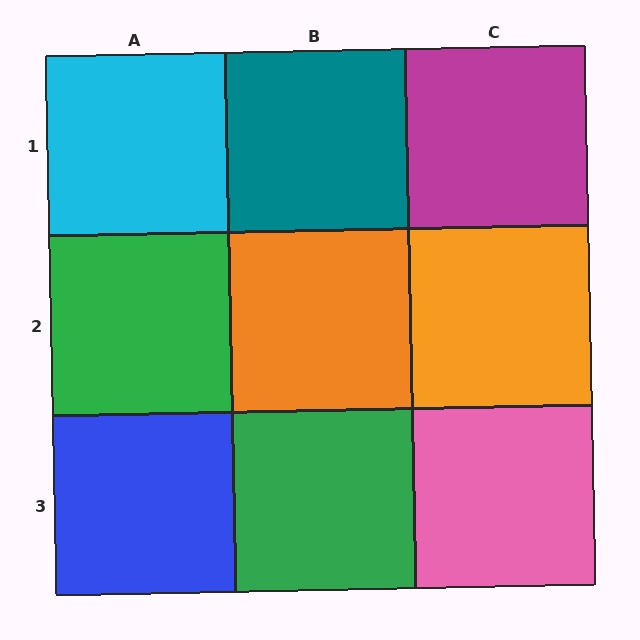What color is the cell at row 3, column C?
Pink.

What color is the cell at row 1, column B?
Teal.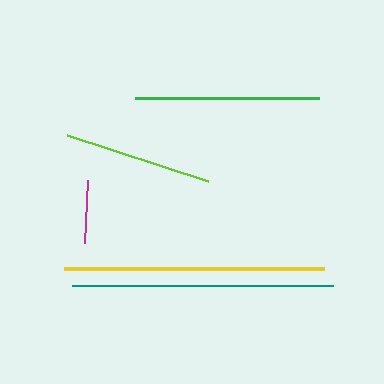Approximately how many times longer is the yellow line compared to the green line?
The yellow line is approximately 1.4 times the length of the green line.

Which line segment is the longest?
The teal line is the longest at approximately 260 pixels.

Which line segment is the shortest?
The magenta line is the shortest at approximately 63 pixels.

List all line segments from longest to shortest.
From longest to shortest: teal, yellow, green, lime, magenta.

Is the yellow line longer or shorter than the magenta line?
The yellow line is longer than the magenta line.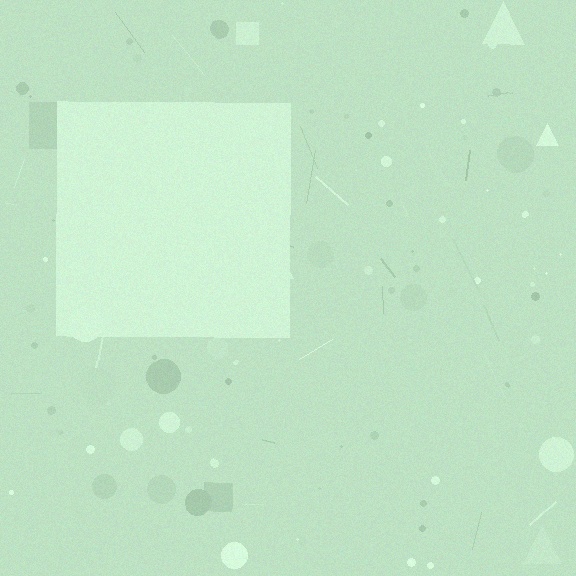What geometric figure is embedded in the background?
A square is embedded in the background.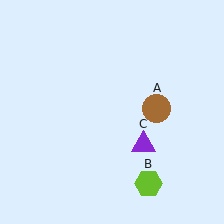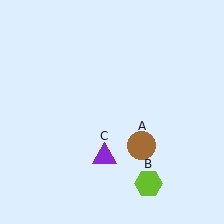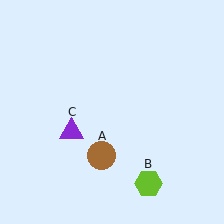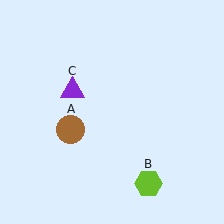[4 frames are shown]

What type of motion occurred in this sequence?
The brown circle (object A), purple triangle (object C) rotated clockwise around the center of the scene.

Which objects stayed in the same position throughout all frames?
Lime hexagon (object B) remained stationary.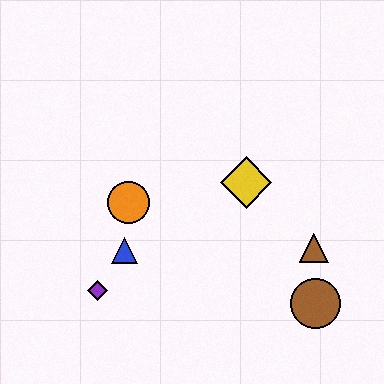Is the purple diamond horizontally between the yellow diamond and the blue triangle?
No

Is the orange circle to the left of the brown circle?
Yes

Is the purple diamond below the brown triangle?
Yes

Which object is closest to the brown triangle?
The brown circle is closest to the brown triangle.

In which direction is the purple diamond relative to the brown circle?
The purple diamond is to the left of the brown circle.